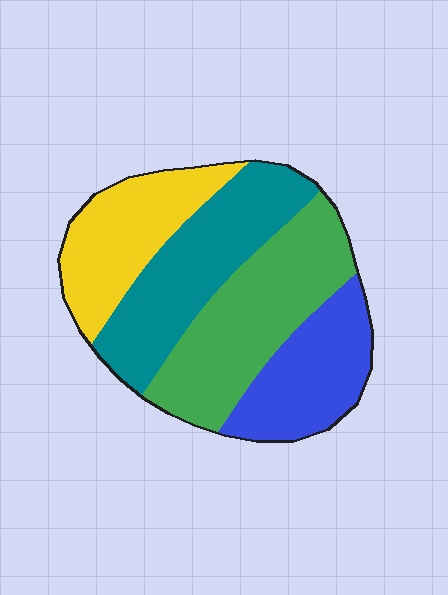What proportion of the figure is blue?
Blue covers 20% of the figure.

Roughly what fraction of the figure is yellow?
Yellow covers about 20% of the figure.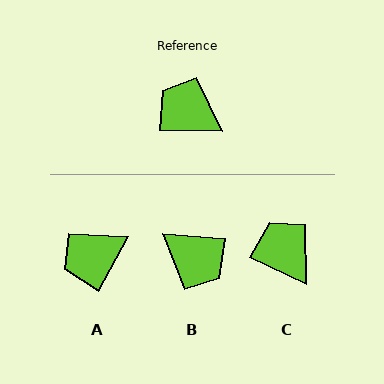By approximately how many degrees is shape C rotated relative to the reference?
Approximately 25 degrees clockwise.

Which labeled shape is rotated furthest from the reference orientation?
B, about 176 degrees away.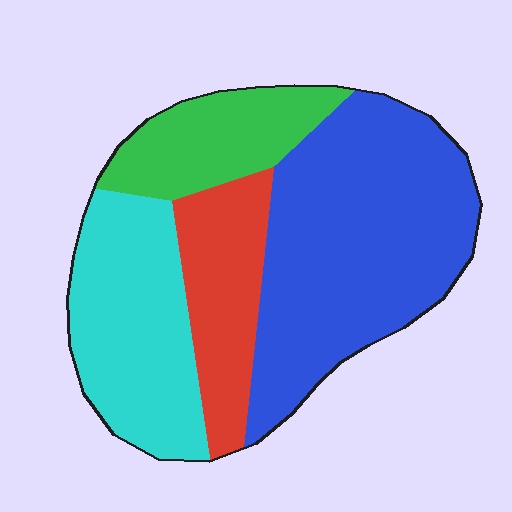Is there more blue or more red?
Blue.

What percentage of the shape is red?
Red covers 16% of the shape.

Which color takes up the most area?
Blue, at roughly 45%.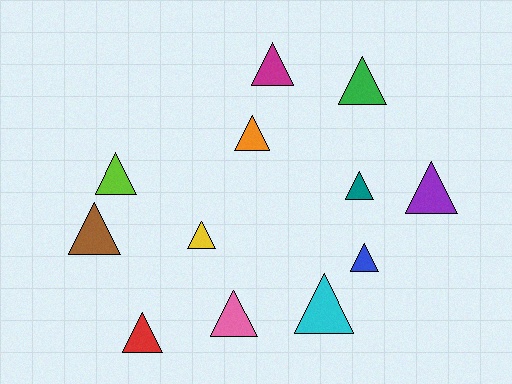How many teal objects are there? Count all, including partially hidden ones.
There is 1 teal object.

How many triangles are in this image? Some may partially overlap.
There are 12 triangles.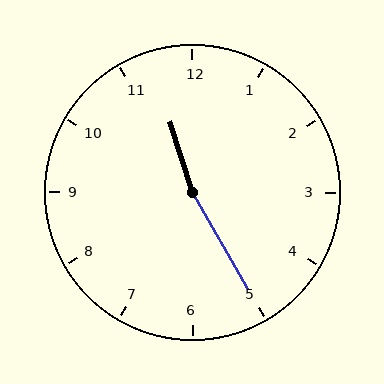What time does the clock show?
11:25.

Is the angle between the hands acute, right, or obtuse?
It is obtuse.